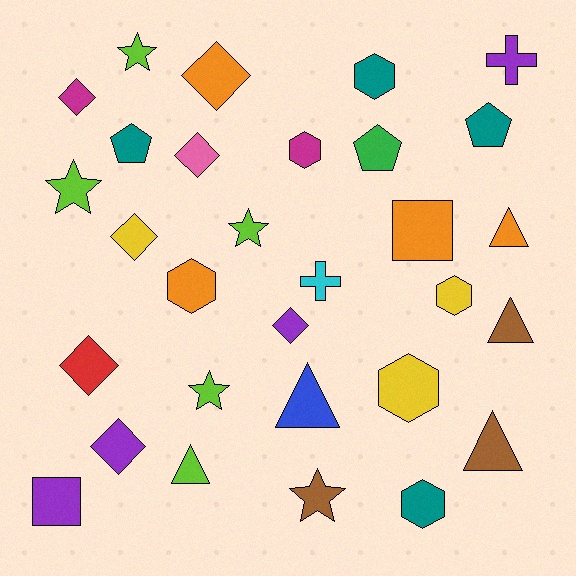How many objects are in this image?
There are 30 objects.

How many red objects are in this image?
There is 1 red object.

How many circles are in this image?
There are no circles.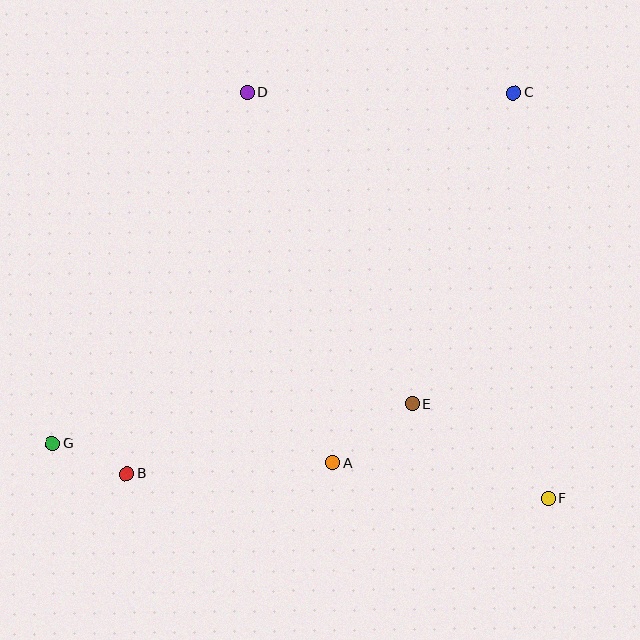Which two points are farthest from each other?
Points C and G are farthest from each other.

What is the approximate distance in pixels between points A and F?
The distance between A and F is approximately 219 pixels.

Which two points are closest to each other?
Points B and G are closest to each other.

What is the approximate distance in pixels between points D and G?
The distance between D and G is approximately 402 pixels.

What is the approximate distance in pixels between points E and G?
The distance between E and G is approximately 362 pixels.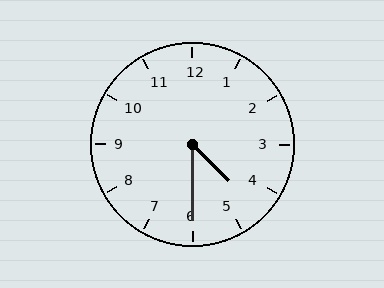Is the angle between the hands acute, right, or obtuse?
It is acute.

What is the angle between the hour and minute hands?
Approximately 45 degrees.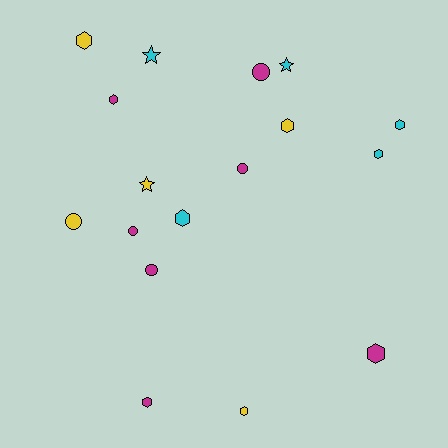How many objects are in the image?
There are 17 objects.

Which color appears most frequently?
Magenta, with 7 objects.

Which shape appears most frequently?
Hexagon, with 9 objects.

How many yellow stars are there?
There is 1 yellow star.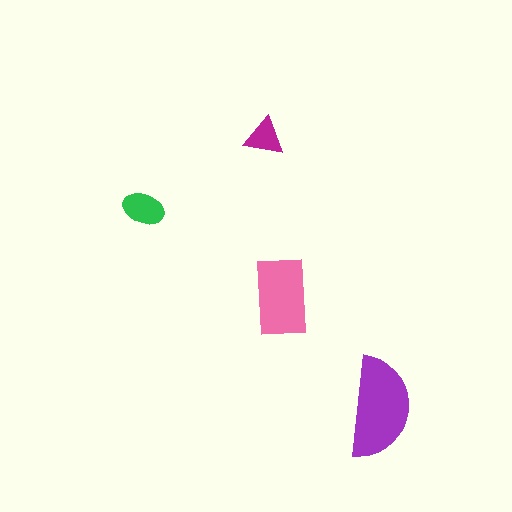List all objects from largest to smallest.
The purple semicircle, the pink rectangle, the green ellipse, the magenta triangle.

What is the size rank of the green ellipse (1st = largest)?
3rd.